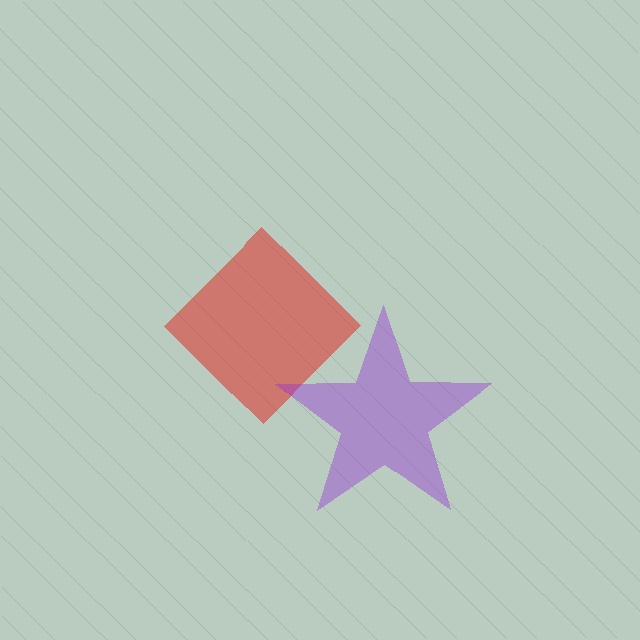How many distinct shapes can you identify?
There are 2 distinct shapes: a red diamond, a purple star.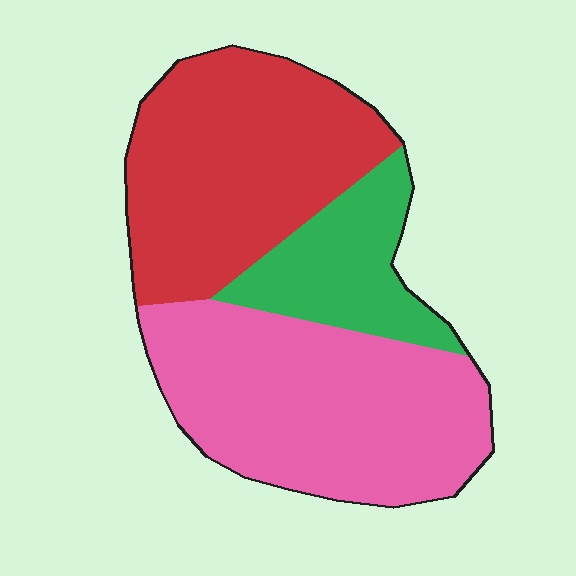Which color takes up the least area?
Green, at roughly 20%.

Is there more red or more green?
Red.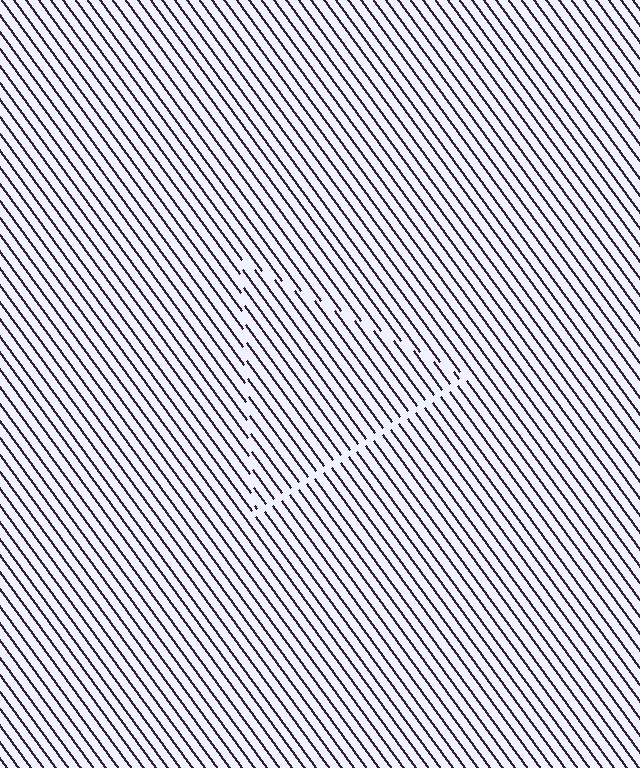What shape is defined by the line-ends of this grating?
An illusory triangle. The interior of the shape contains the same grating, shifted by half a period — the contour is defined by the phase discontinuity where line-ends from the inner and outer gratings abut.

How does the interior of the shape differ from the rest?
The interior of the shape contains the same grating, shifted by half a period — the contour is defined by the phase discontinuity where line-ends from the inner and outer gratings abut.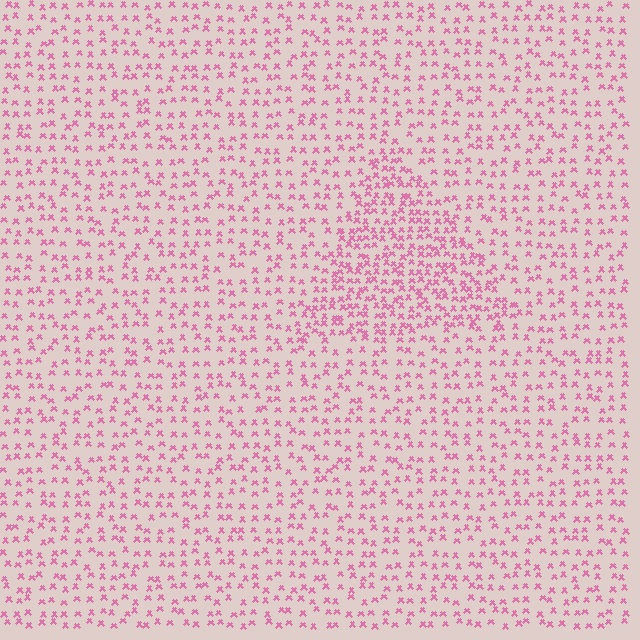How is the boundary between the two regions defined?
The boundary is defined by a change in element density (approximately 1.9x ratio). All elements are the same color, size, and shape.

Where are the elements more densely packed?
The elements are more densely packed inside the triangle boundary.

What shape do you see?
I see a triangle.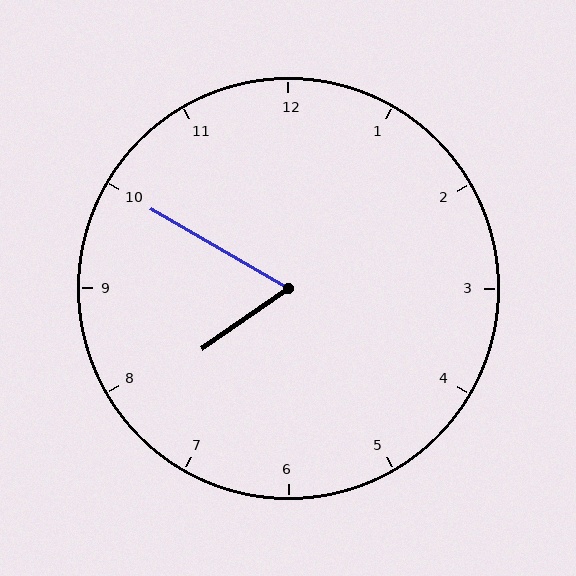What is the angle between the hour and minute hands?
Approximately 65 degrees.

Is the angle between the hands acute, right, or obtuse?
It is acute.